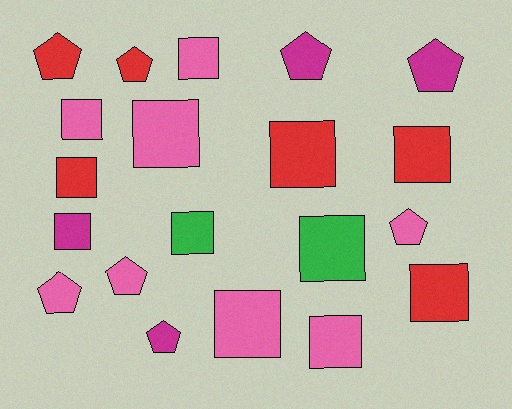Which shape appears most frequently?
Square, with 12 objects.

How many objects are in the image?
There are 20 objects.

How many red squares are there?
There are 4 red squares.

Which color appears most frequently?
Pink, with 8 objects.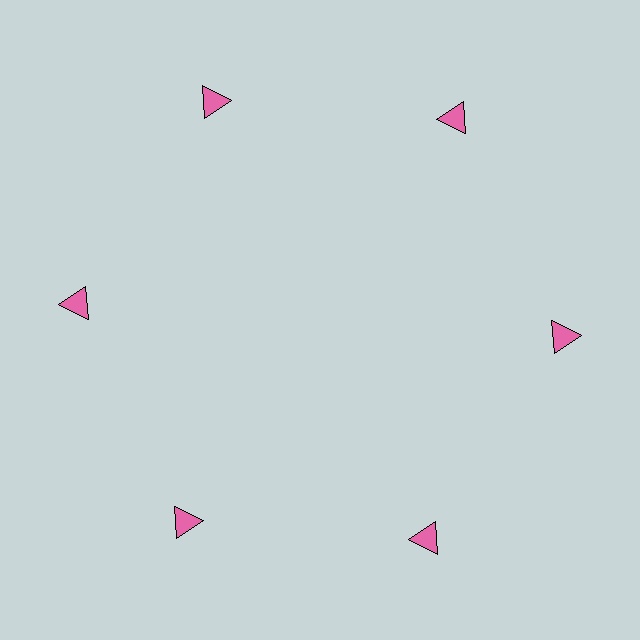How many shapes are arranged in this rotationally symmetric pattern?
There are 6 shapes, arranged in 6 groups of 1.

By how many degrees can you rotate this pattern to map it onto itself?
The pattern maps onto itself every 60 degrees of rotation.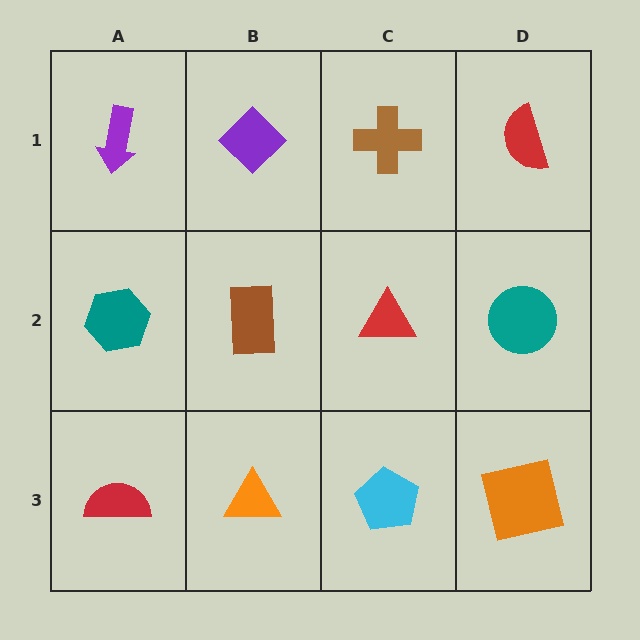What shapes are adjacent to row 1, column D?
A teal circle (row 2, column D), a brown cross (row 1, column C).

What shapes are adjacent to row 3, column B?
A brown rectangle (row 2, column B), a red semicircle (row 3, column A), a cyan pentagon (row 3, column C).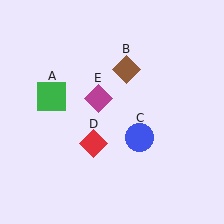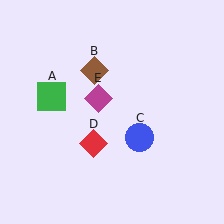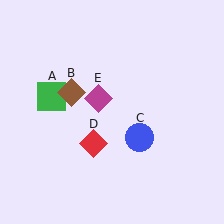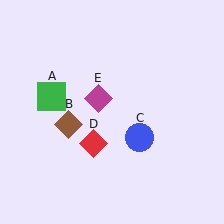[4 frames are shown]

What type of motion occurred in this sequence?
The brown diamond (object B) rotated counterclockwise around the center of the scene.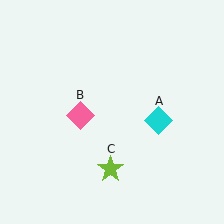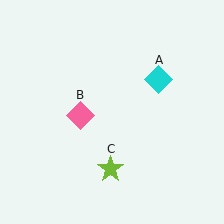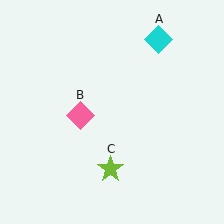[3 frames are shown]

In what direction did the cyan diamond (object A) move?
The cyan diamond (object A) moved up.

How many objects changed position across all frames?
1 object changed position: cyan diamond (object A).